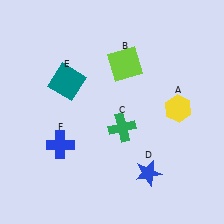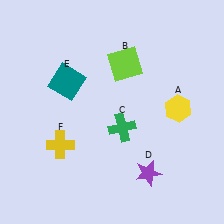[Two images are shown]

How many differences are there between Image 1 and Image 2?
There are 2 differences between the two images.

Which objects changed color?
D changed from blue to purple. F changed from blue to yellow.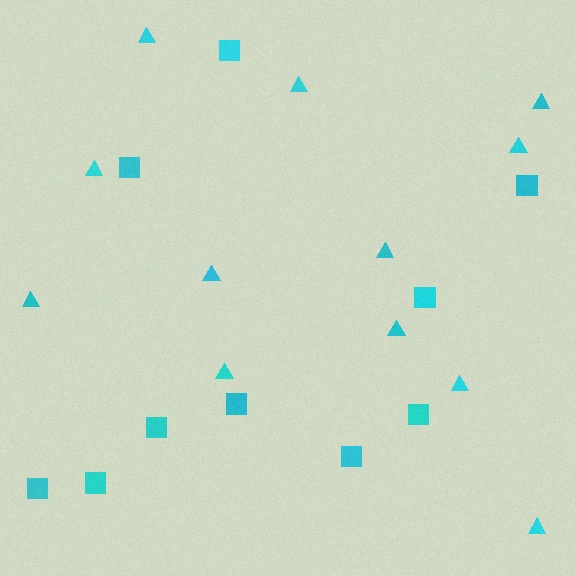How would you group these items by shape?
There are 2 groups: one group of triangles (12) and one group of squares (10).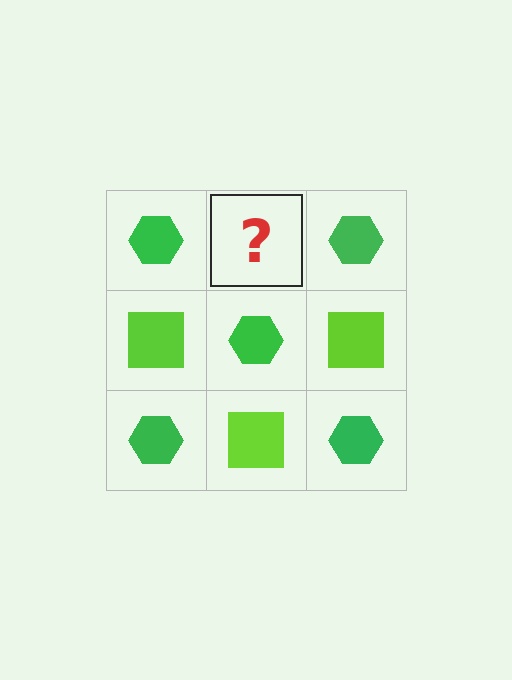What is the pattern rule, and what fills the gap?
The rule is that it alternates green hexagon and lime square in a checkerboard pattern. The gap should be filled with a lime square.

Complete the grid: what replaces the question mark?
The question mark should be replaced with a lime square.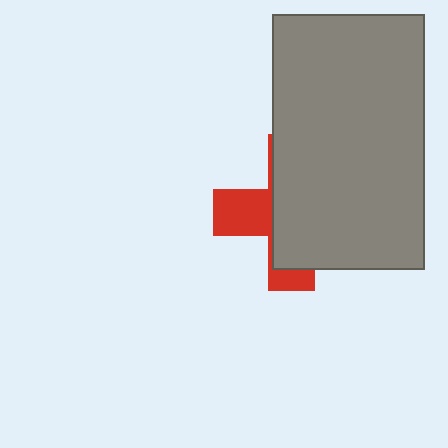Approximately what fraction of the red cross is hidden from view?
Roughly 67% of the red cross is hidden behind the gray rectangle.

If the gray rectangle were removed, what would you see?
You would see the complete red cross.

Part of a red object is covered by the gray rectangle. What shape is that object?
It is a cross.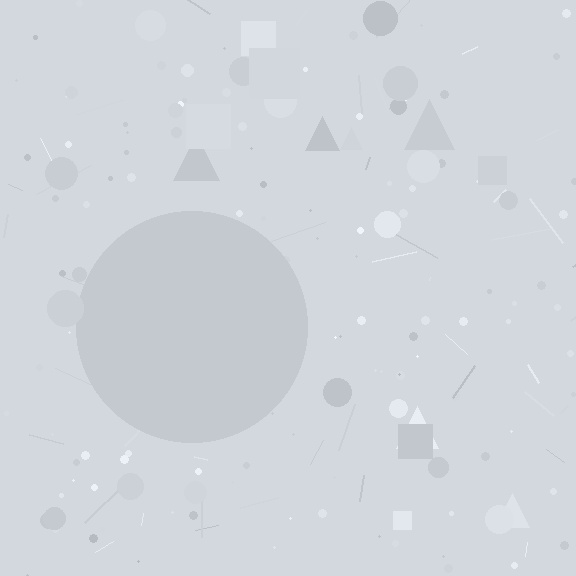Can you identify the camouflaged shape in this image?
The camouflaged shape is a circle.